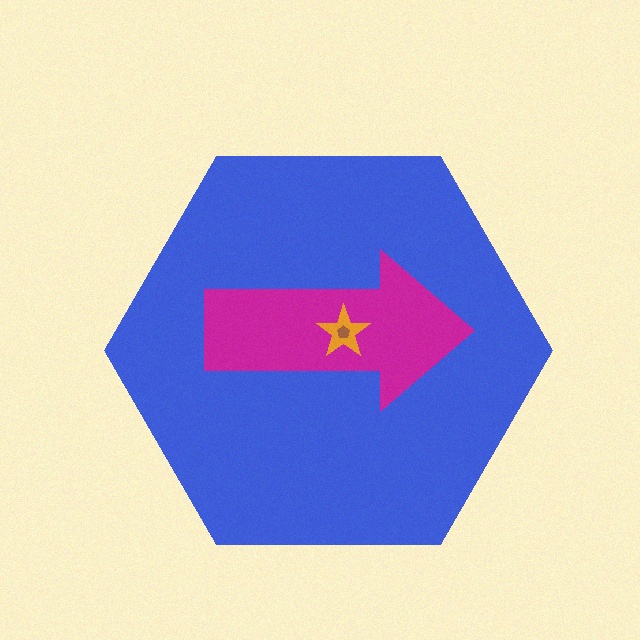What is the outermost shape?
The blue hexagon.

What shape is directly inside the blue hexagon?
The magenta arrow.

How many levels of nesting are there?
4.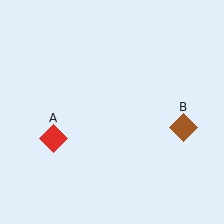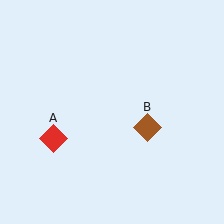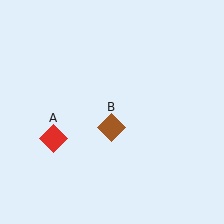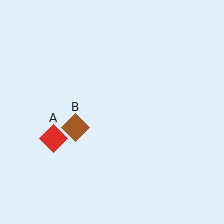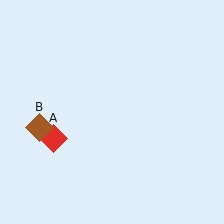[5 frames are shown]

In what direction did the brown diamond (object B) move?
The brown diamond (object B) moved left.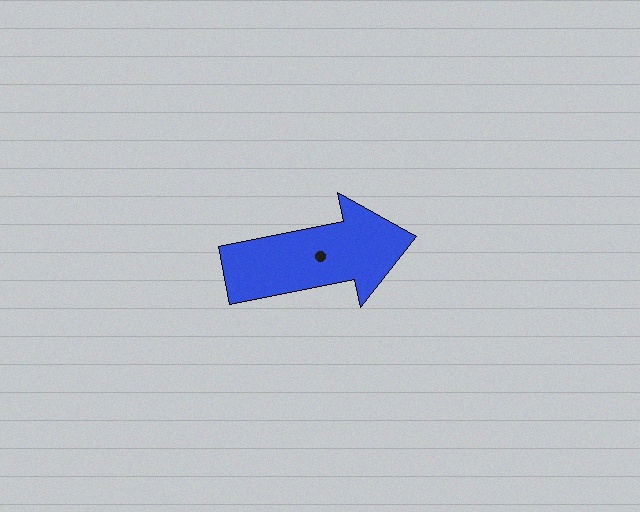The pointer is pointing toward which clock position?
Roughly 3 o'clock.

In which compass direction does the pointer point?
East.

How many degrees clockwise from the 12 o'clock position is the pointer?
Approximately 79 degrees.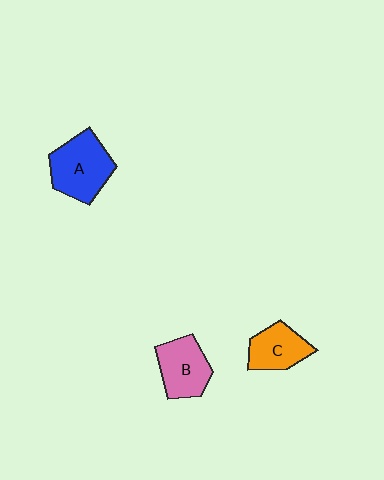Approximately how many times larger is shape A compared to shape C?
Approximately 1.5 times.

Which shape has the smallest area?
Shape C (orange).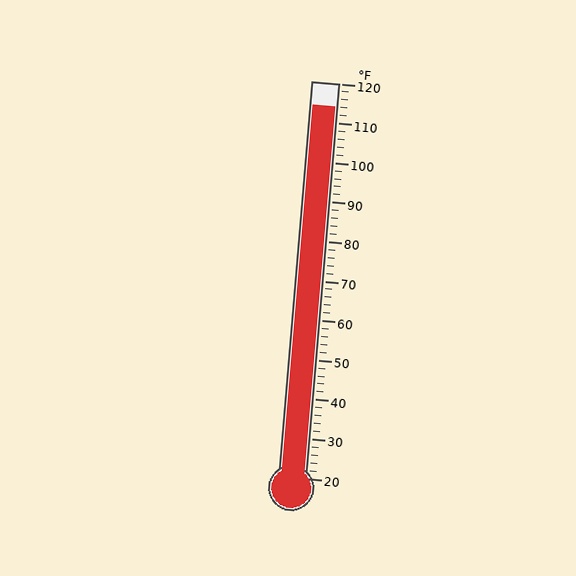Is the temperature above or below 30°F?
The temperature is above 30°F.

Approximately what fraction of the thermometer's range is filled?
The thermometer is filled to approximately 95% of its range.